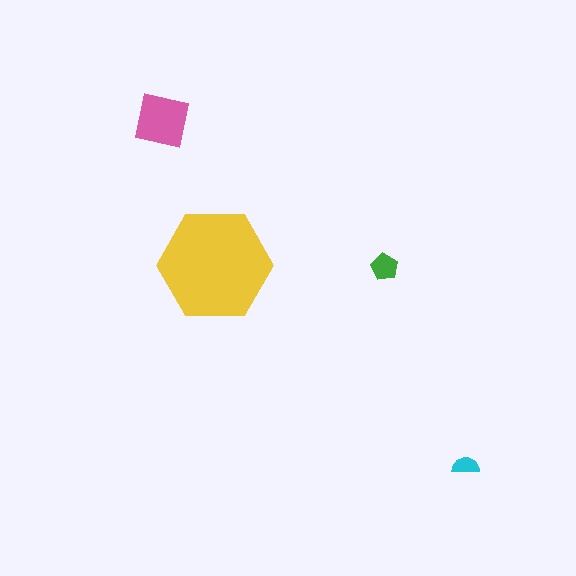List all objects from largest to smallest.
The yellow hexagon, the pink square, the green pentagon, the cyan semicircle.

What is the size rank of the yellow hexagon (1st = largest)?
1st.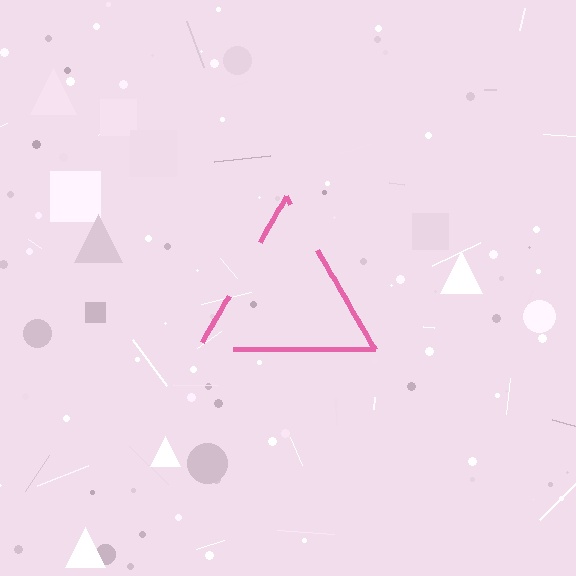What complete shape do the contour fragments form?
The contour fragments form a triangle.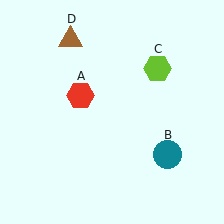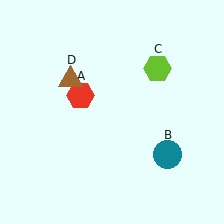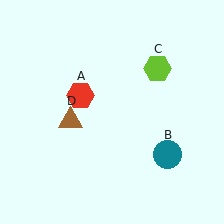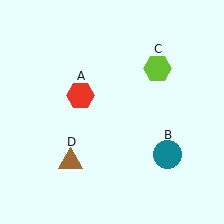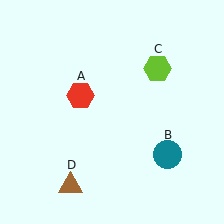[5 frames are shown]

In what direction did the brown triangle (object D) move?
The brown triangle (object D) moved down.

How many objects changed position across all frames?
1 object changed position: brown triangle (object D).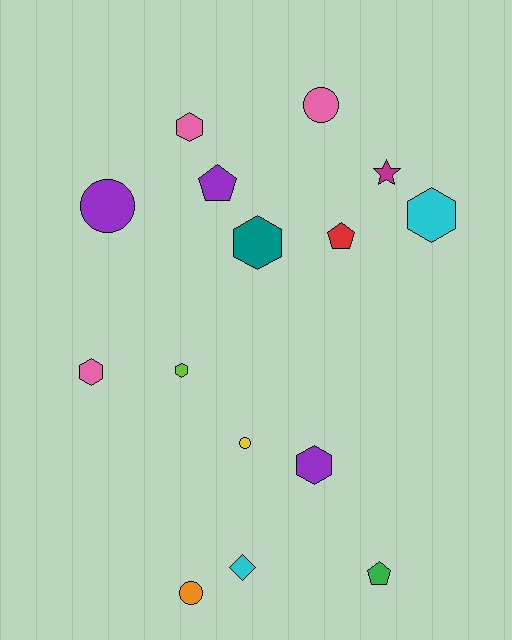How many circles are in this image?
There are 4 circles.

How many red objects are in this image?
There is 1 red object.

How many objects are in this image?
There are 15 objects.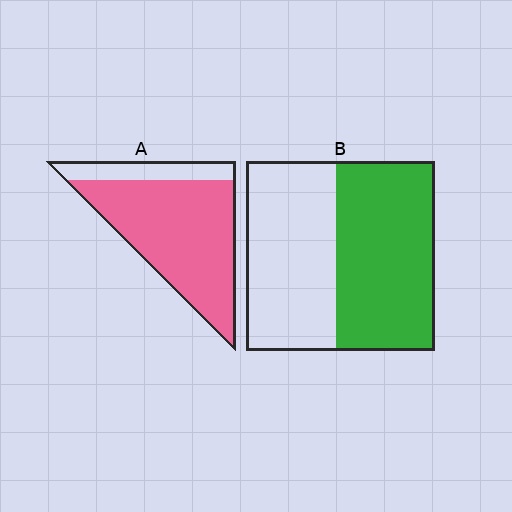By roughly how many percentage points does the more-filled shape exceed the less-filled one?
By roughly 30 percentage points (A over B).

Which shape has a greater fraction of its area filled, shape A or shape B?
Shape A.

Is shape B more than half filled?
Roughly half.